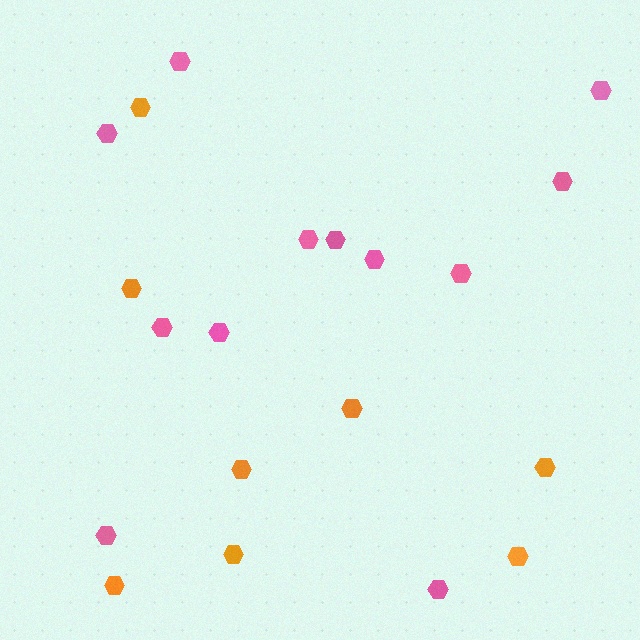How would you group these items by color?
There are 2 groups: one group of orange hexagons (8) and one group of pink hexagons (12).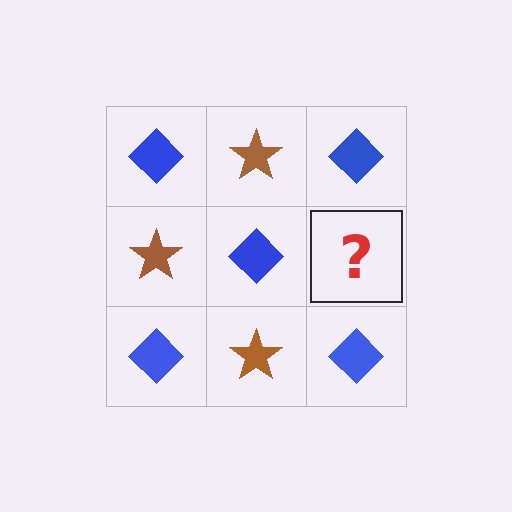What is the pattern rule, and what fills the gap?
The rule is that it alternates blue diamond and brown star in a checkerboard pattern. The gap should be filled with a brown star.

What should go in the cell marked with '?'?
The missing cell should contain a brown star.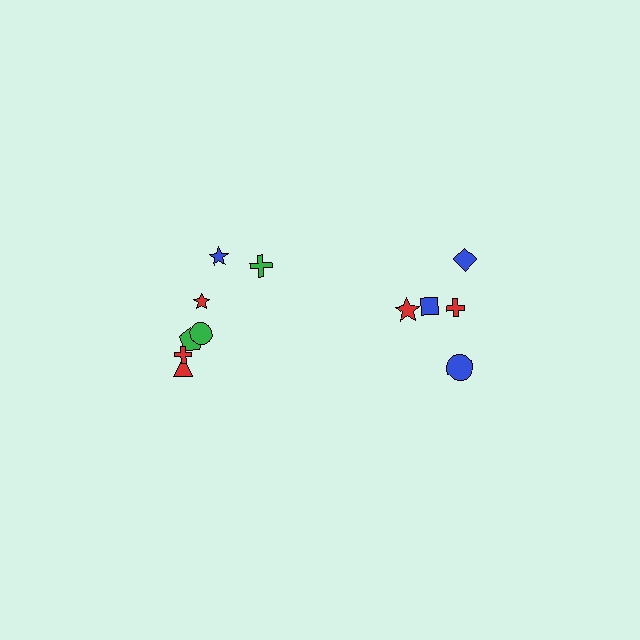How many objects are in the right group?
There are 5 objects.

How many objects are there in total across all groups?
There are 12 objects.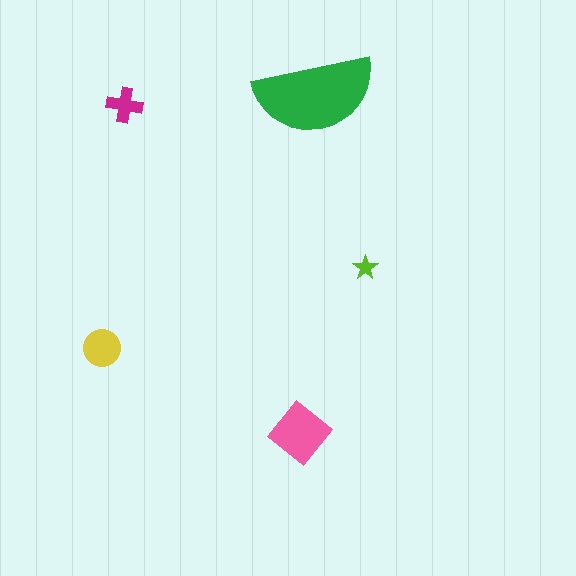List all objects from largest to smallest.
The green semicircle, the pink diamond, the yellow circle, the magenta cross, the lime star.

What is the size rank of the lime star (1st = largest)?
5th.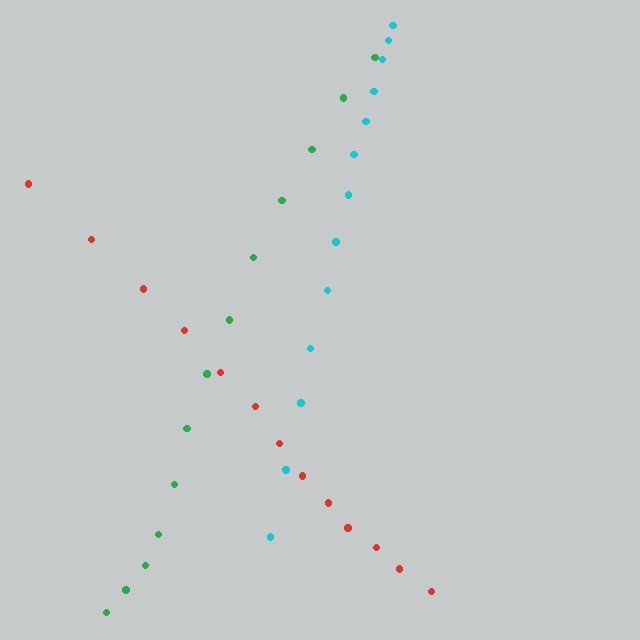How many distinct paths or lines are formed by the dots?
There are 3 distinct paths.